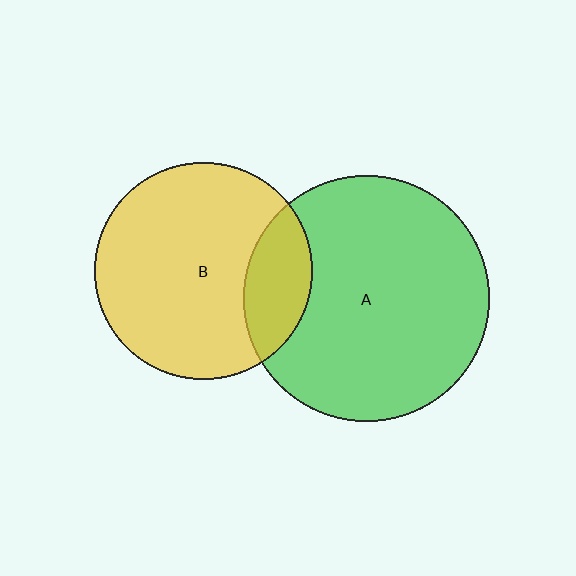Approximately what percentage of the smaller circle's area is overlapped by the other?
Approximately 20%.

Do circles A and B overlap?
Yes.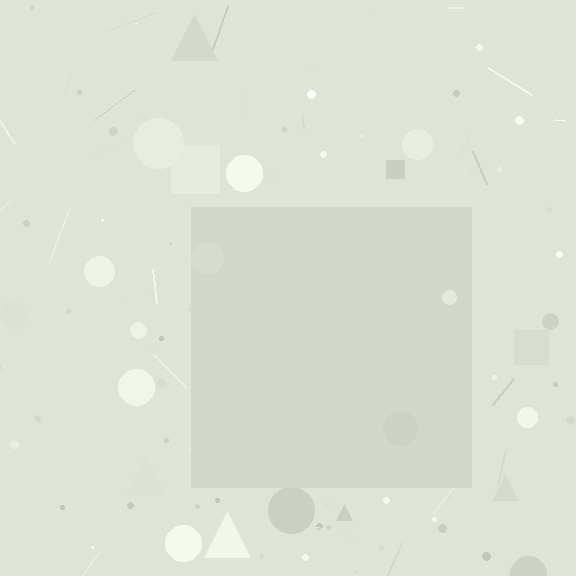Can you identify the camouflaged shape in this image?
The camouflaged shape is a square.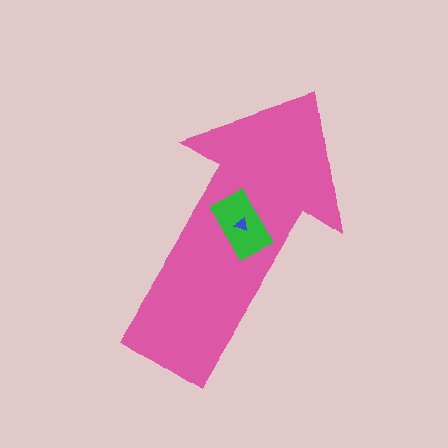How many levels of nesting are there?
3.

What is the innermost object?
The blue triangle.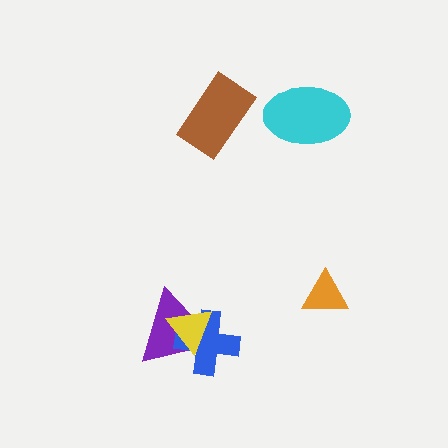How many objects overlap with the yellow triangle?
2 objects overlap with the yellow triangle.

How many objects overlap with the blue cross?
2 objects overlap with the blue cross.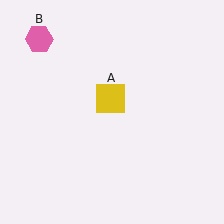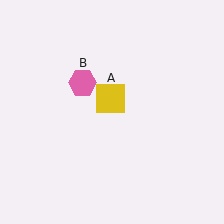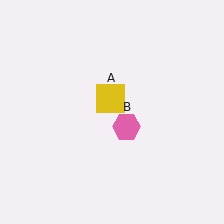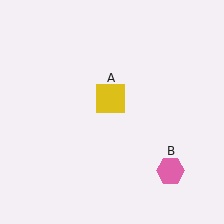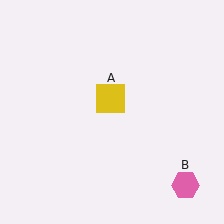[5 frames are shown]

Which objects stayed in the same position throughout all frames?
Yellow square (object A) remained stationary.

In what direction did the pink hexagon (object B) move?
The pink hexagon (object B) moved down and to the right.